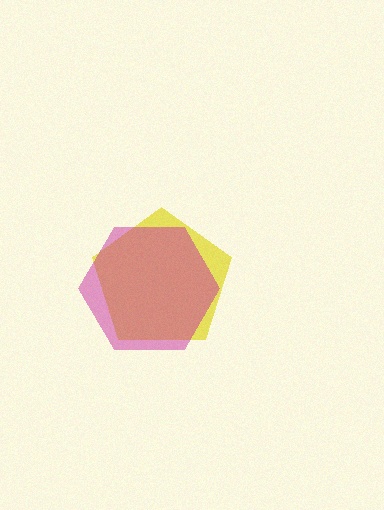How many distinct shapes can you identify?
There are 2 distinct shapes: a yellow pentagon, a magenta hexagon.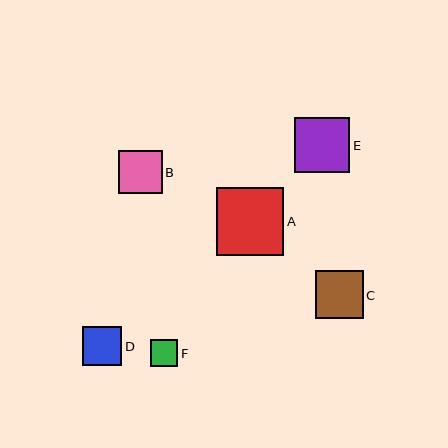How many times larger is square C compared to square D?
Square C is approximately 1.2 times the size of square D.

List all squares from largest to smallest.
From largest to smallest: A, E, C, B, D, F.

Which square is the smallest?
Square F is the smallest with a size of approximately 27 pixels.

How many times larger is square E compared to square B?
Square E is approximately 1.3 times the size of square B.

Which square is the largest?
Square A is the largest with a size of approximately 68 pixels.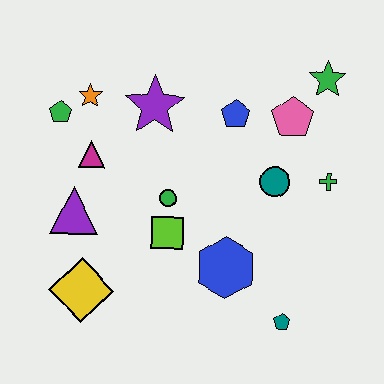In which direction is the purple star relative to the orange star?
The purple star is to the right of the orange star.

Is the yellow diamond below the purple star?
Yes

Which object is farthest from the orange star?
The teal pentagon is farthest from the orange star.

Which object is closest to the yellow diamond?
The purple triangle is closest to the yellow diamond.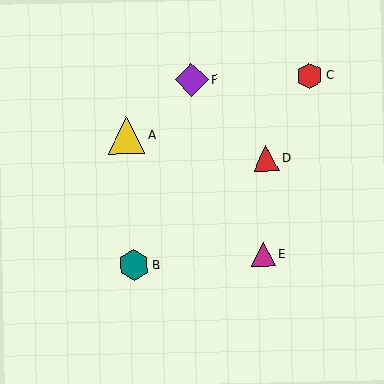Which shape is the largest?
The yellow triangle (labeled A) is the largest.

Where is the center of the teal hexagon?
The center of the teal hexagon is at (134, 265).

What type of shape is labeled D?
Shape D is a red triangle.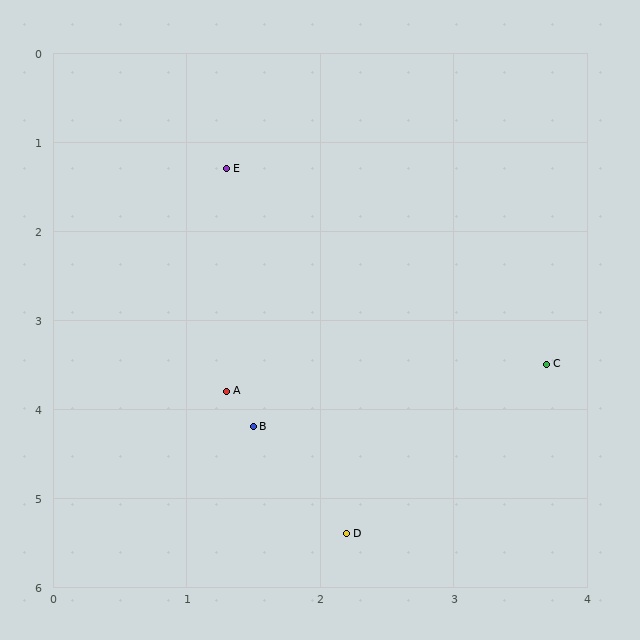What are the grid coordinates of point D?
Point D is at approximately (2.2, 5.4).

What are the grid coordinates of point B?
Point B is at approximately (1.5, 4.2).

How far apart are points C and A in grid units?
Points C and A are about 2.4 grid units apart.